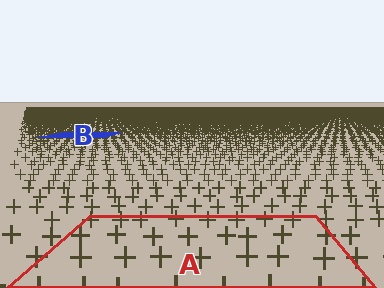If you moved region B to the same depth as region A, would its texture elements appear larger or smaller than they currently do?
They would appear larger. At a closer depth, the same texture elements are projected at a bigger on-screen size.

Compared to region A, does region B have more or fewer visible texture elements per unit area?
Region B has more texture elements per unit area — they are packed more densely because it is farther away.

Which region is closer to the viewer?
Region A is closer. The texture elements there are larger and more spread out.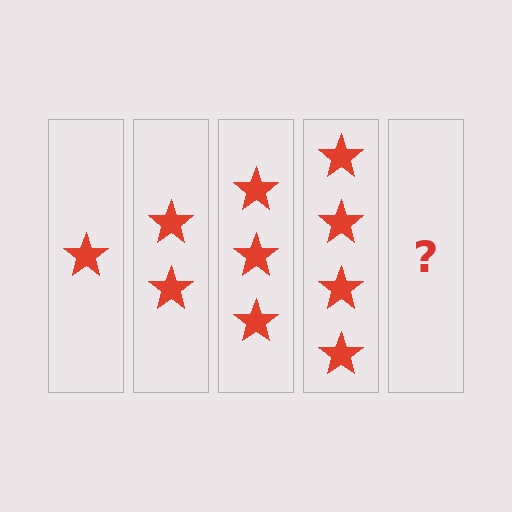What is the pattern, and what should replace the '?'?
The pattern is that each step adds one more star. The '?' should be 5 stars.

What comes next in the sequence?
The next element should be 5 stars.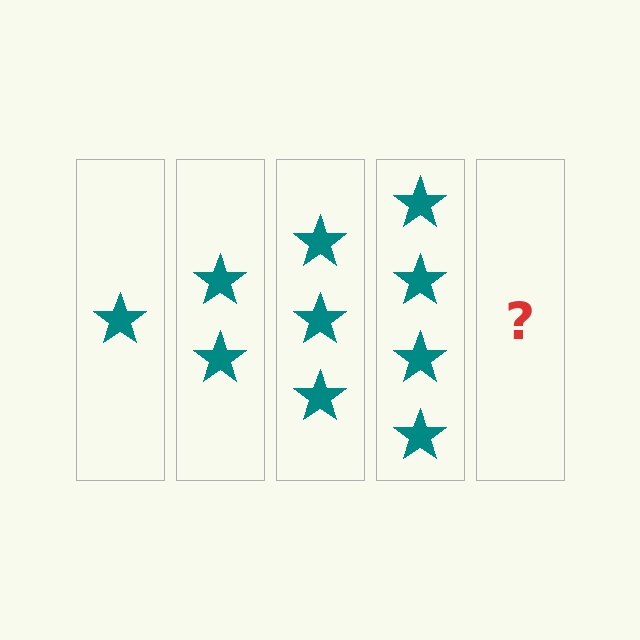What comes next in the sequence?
The next element should be 5 stars.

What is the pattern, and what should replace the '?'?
The pattern is that each step adds one more star. The '?' should be 5 stars.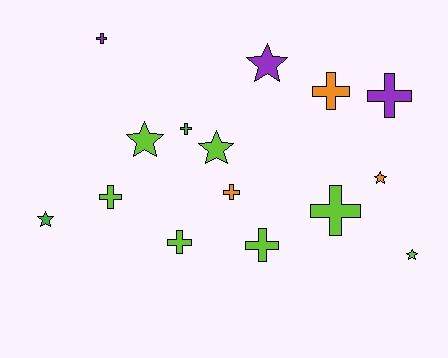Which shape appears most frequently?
Cross, with 9 objects.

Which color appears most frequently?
Lime, with 7 objects.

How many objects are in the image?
There are 15 objects.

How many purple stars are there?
There is 1 purple star.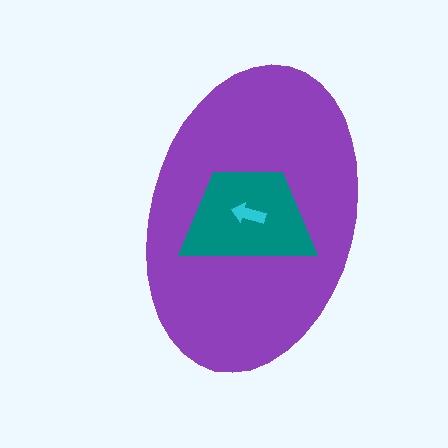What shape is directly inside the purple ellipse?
The teal trapezoid.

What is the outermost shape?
The purple ellipse.